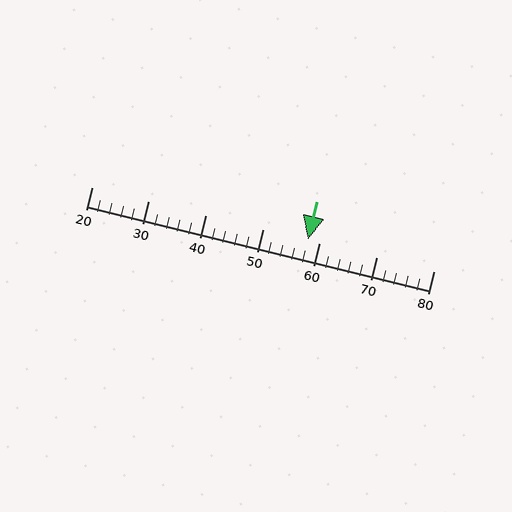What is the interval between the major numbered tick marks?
The major tick marks are spaced 10 units apart.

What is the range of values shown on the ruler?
The ruler shows values from 20 to 80.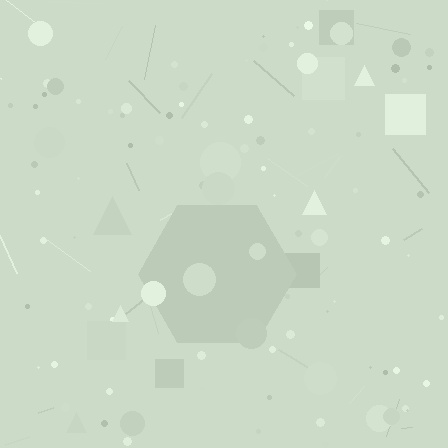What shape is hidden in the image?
A hexagon is hidden in the image.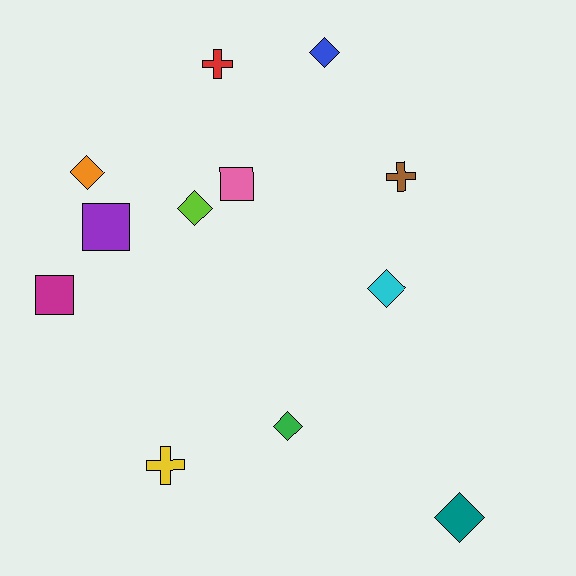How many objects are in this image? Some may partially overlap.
There are 12 objects.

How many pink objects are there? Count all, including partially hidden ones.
There is 1 pink object.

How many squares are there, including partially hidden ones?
There are 3 squares.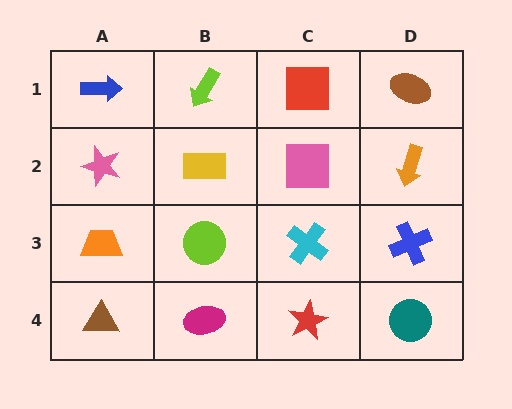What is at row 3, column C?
A cyan cross.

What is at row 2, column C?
A pink square.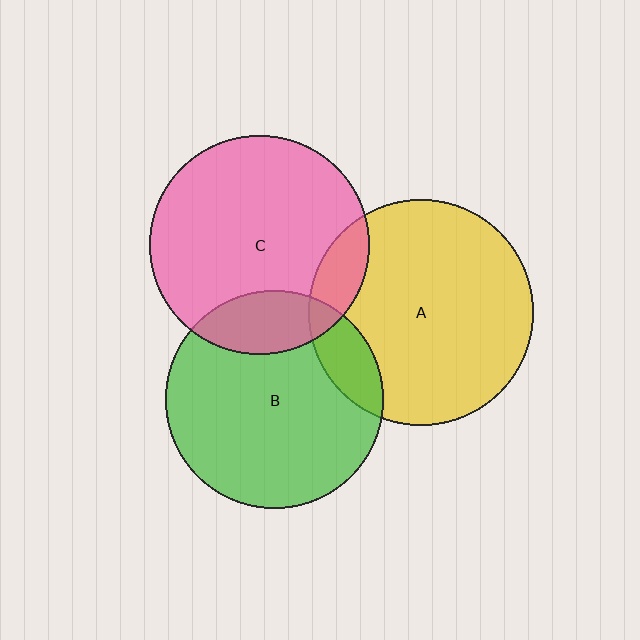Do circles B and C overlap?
Yes.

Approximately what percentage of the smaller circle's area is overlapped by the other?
Approximately 20%.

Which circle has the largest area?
Circle A (yellow).